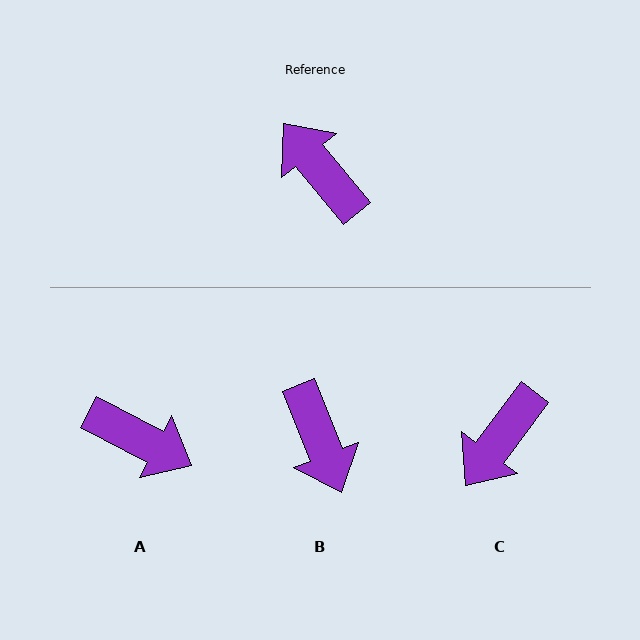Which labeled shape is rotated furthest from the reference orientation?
B, about 162 degrees away.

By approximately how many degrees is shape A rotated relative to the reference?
Approximately 157 degrees clockwise.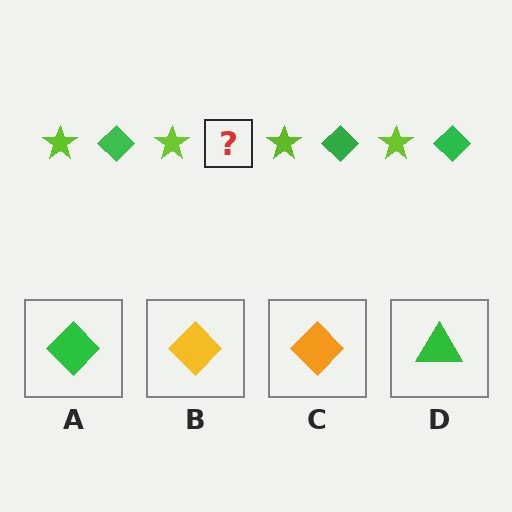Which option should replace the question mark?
Option A.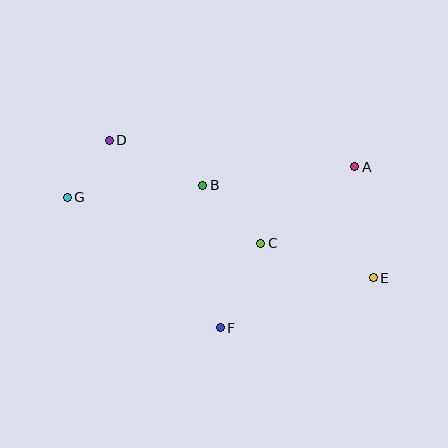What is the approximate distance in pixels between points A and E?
The distance between A and E is approximately 112 pixels.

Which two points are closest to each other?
Points D and G are closest to each other.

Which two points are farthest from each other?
Points E and G are farthest from each other.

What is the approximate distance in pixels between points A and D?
The distance between A and D is approximately 247 pixels.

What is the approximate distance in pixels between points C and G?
The distance between C and G is approximately 199 pixels.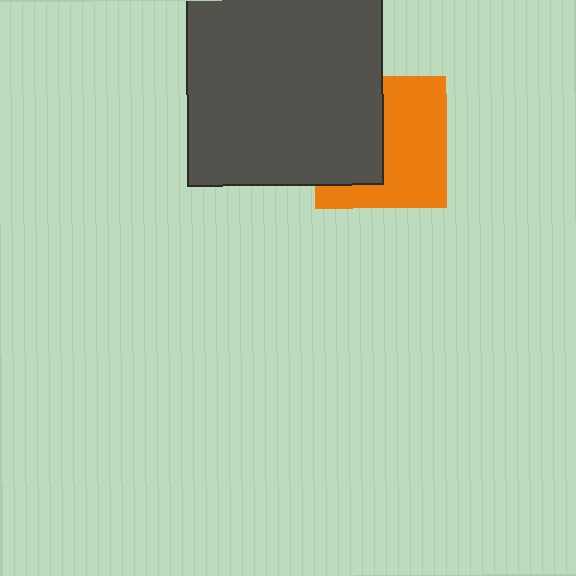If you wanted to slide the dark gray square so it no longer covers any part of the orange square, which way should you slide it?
Slide it left — that is the most direct way to separate the two shapes.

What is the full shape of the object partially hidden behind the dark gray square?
The partially hidden object is an orange square.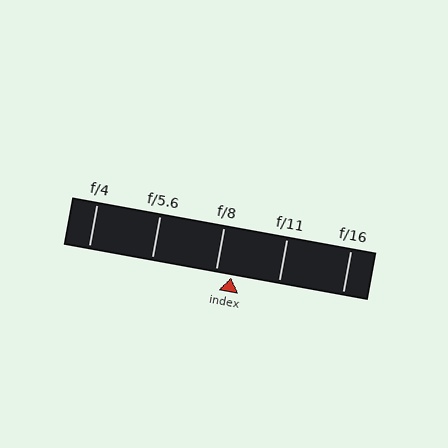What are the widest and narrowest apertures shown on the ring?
The widest aperture shown is f/4 and the narrowest is f/16.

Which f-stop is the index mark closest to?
The index mark is closest to f/8.